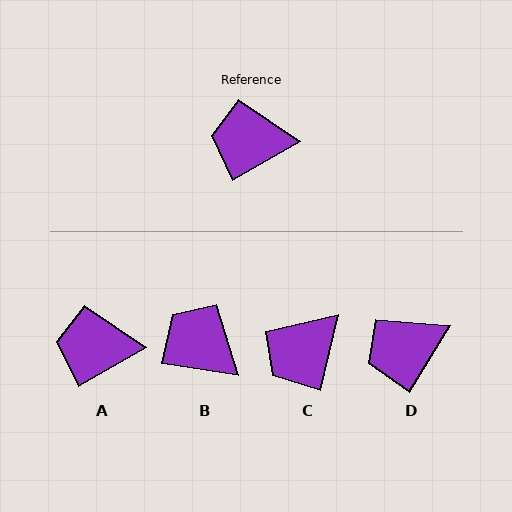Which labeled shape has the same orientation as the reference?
A.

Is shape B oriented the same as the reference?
No, it is off by about 39 degrees.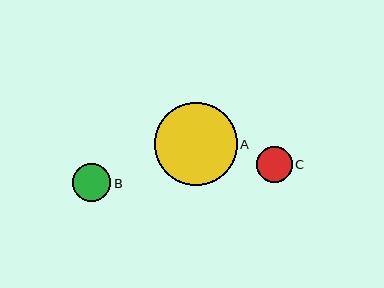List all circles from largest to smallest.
From largest to smallest: A, B, C.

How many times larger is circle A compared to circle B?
Circle A is approximately 2.1 times the size of circle B.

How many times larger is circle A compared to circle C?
Circle A is approximately 2.3 times the size of circle C.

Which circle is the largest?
Circle A is the largest with a size of approximately 82 pixels.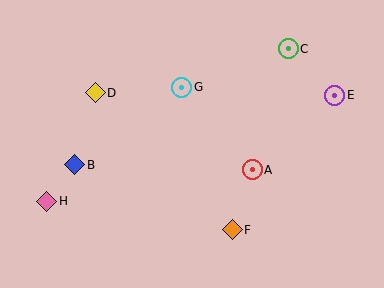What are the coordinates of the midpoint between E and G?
The midpoint between E and G is at (258, 91).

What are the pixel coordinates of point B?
Point B is at (75, 165).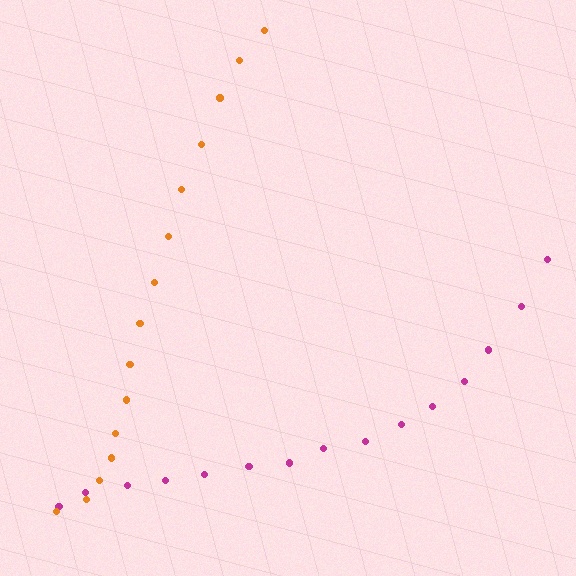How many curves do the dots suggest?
There are 2 distinct paths.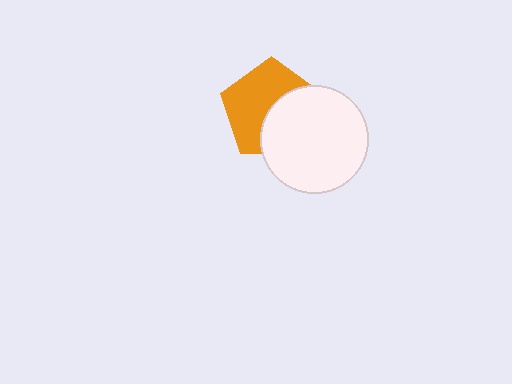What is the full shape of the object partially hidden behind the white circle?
The partially hidden object is an orange pentagon.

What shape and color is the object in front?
The object in front is a white circle.